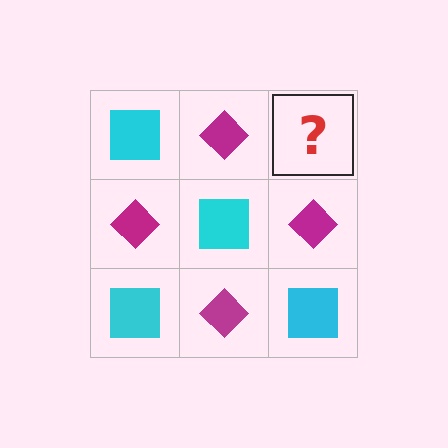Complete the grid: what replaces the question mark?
The question mark should be replaced with a cyan square.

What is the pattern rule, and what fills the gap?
The rule is that it alternates cyan square and magenta diamond in a checkerboard pattern. The gap should be filled with a cyan square.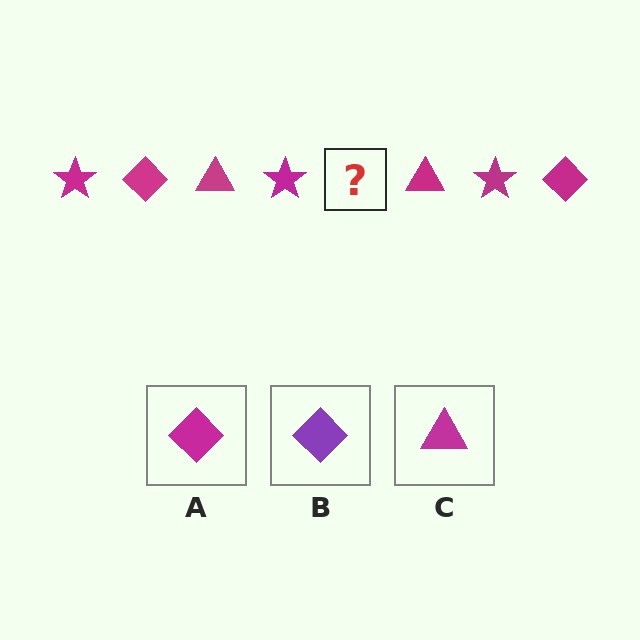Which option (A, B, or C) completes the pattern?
A.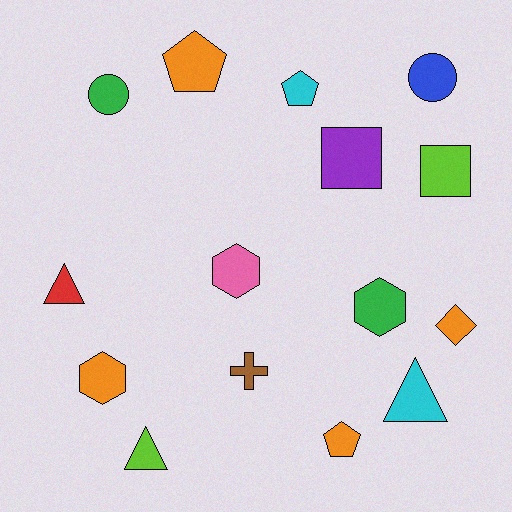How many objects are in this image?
There are 15 objects.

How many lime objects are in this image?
There are 2 lime objects.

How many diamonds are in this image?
There is 1 diamond.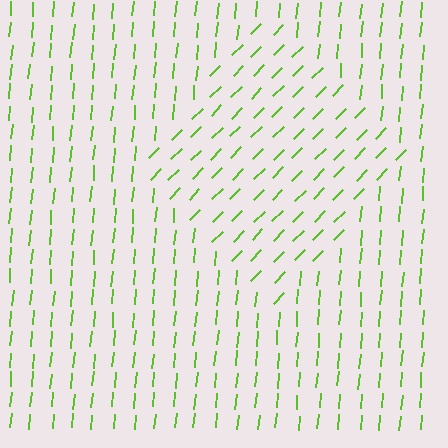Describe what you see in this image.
The image is filled with small lime line segments. A diamond region in the image has lines oriented differently from the surrounding lines, creating a visible texture boundary.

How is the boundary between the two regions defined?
The boundary is defined purely by a change in line orientation (approximately 40 degrees difference). All lines are the same color and thickness.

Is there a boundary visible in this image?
Yes, there is a texture boundary formed by a change in line orientation.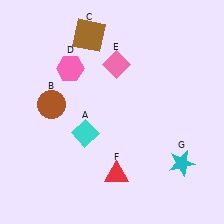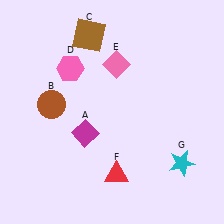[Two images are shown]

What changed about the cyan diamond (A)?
In Image 1, A is cyan. In Image 2, it changed to magenta.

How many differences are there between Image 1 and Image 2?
There is 1 difference between the two images.